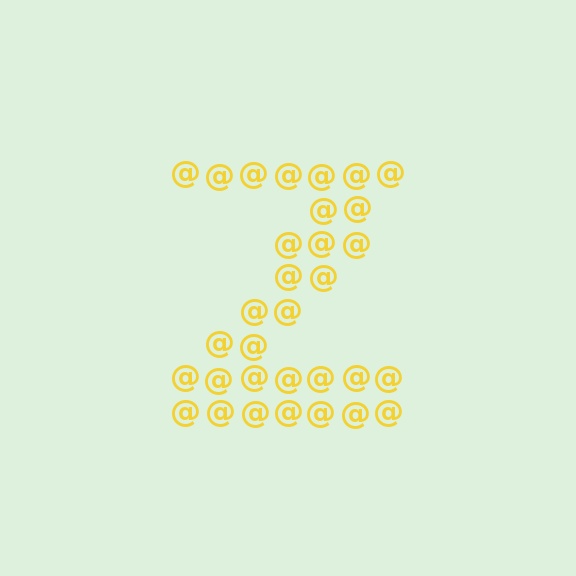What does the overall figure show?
The overall figure shows the letter Z.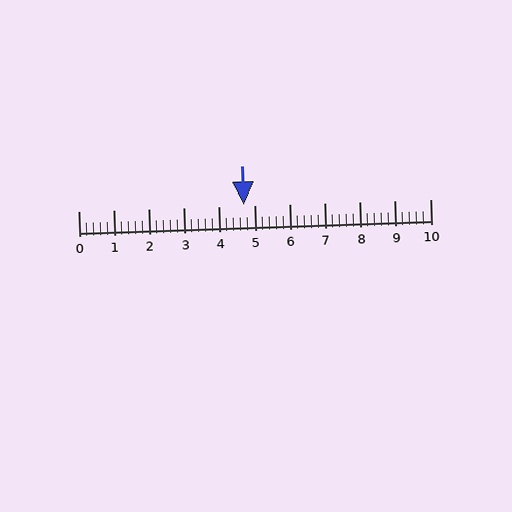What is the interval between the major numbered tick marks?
The major tick marks are spaced 1 units apart.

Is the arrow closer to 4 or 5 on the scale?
The arrow is closer to 5.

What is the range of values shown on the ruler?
The ruler shows values from 0 to 10.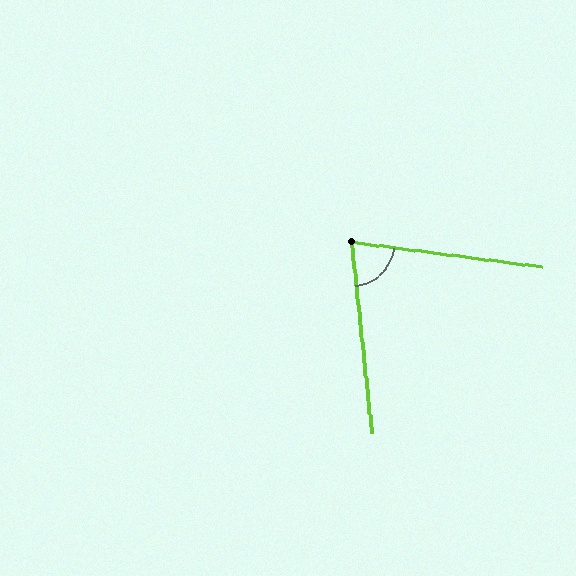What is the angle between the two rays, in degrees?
Approximately 77 degrees.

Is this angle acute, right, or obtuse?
It is acute.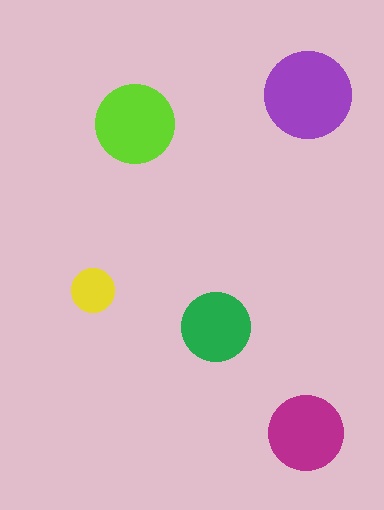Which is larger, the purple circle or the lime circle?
The purple one.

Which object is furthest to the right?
The purple circle is rightmost.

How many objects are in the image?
There are 5 objects in the image.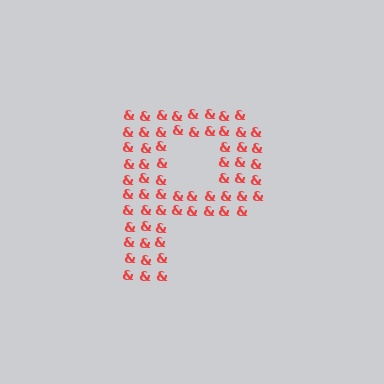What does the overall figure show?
The overall figure shows the letter P.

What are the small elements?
The small elements are ampersands.